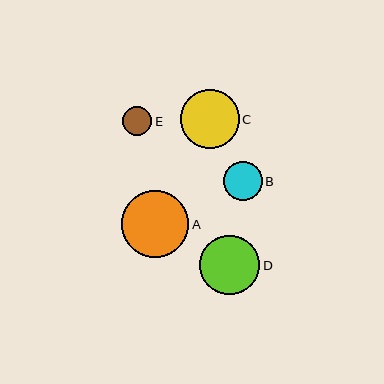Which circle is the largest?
Circle A is the largest with a size of approximately 67 pixels.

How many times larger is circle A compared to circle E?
Circle A is approximately 2.3 times the size of circle E.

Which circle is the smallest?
Circle E is the smallest with a size of approximately 29 pixels.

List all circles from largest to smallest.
From largest to smallest: A, D, C, B, E.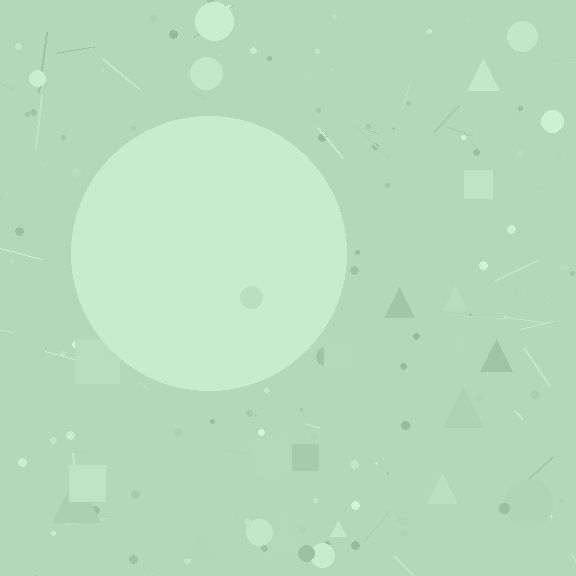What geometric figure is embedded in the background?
A circle is embedded in the background.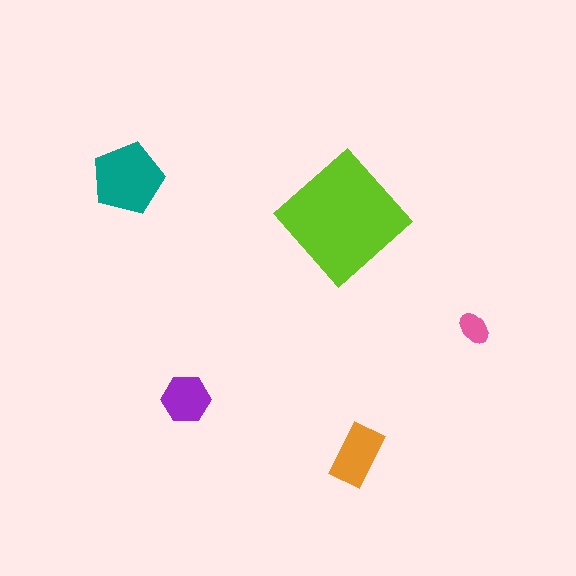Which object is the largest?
The lime diamond.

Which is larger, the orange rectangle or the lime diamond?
The lime diamond.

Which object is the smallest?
The pink ellipse.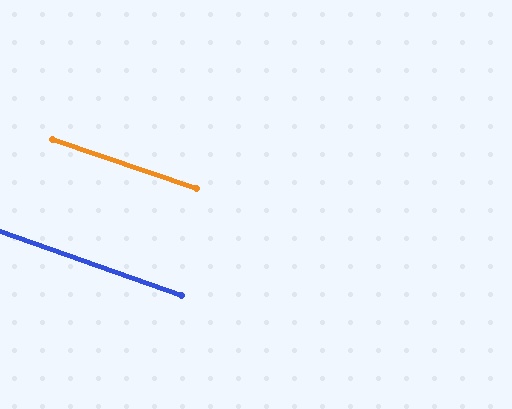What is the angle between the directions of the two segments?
Approximately 1 degree.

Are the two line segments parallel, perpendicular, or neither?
Parallel — their directions differ by only 0.8°.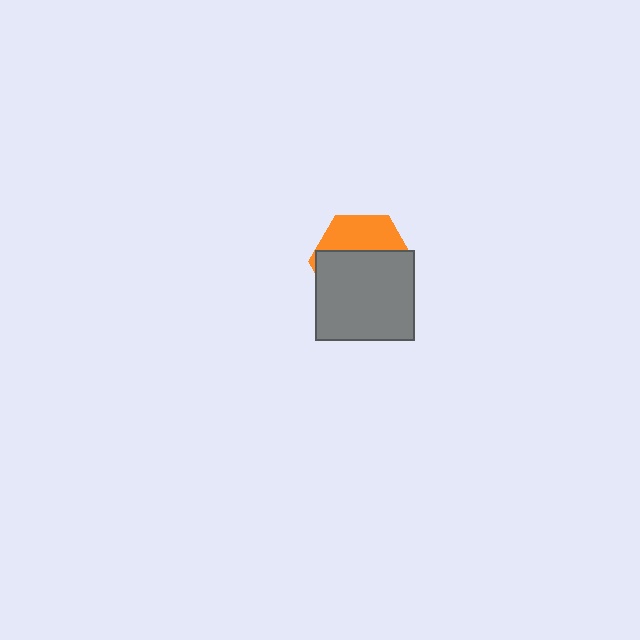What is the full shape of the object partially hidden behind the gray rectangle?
The partially hidden object is an orange hexagon.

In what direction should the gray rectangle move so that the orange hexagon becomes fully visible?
The gray rectangle should move down. That is the shortest direction to clear the overlap and leave the orange hexagon fully visible.